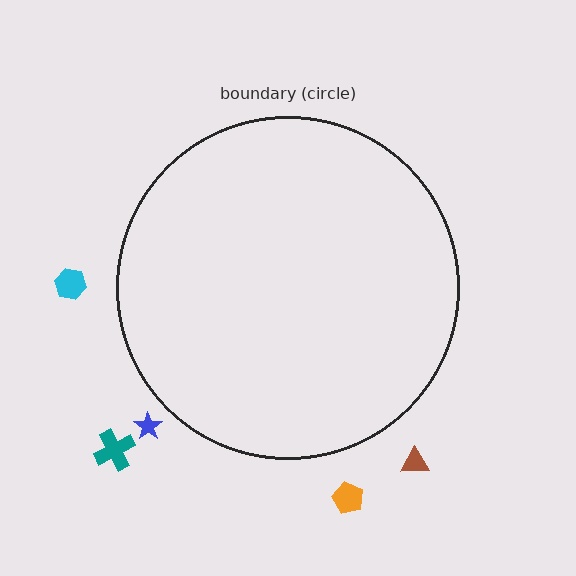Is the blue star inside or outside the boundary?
Outside.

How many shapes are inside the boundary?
0 inside, 5 outside.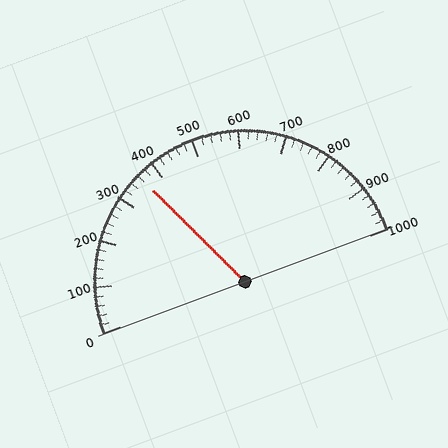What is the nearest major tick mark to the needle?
The nearest major tick mark is 400.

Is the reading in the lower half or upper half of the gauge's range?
The reading is in the lower half of the range (0 to 1000).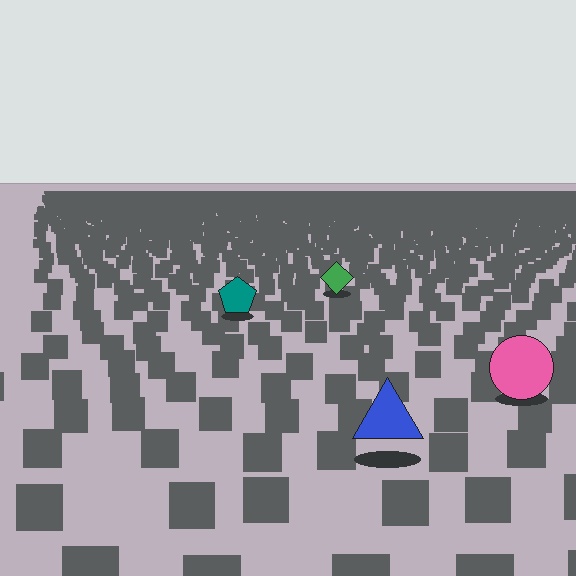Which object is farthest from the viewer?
The green diamond is farthest from the viewer. It appears smaller and the ground texture around it is denser.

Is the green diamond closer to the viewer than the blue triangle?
No. The blue triangle is closer — you can tell from the texture gradient: the ground texture is coarser near it.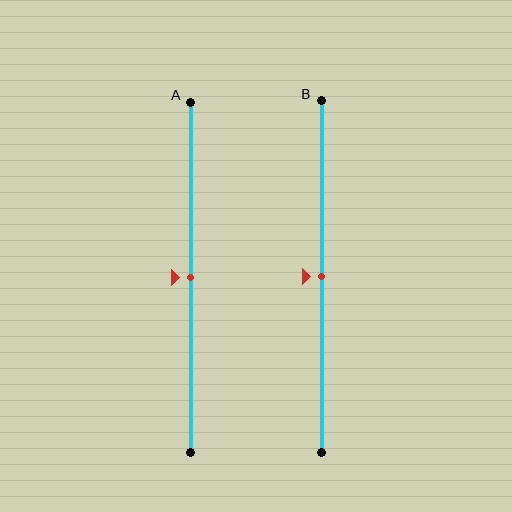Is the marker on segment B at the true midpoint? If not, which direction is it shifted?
Yes, the marker on segment B is at the true midpoint.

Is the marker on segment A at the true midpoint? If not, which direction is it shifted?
Yes, the marker on segment A is at the true midpoint.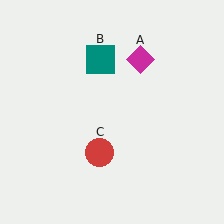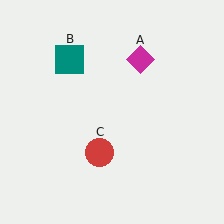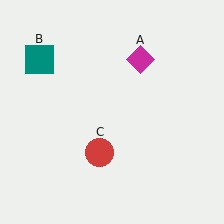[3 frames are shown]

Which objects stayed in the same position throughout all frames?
Magenta diamond (object A) and red circle (object C) remained stationary.